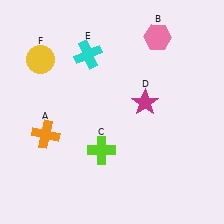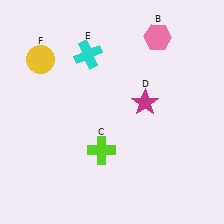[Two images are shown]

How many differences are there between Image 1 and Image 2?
There is 1 difference between the two images.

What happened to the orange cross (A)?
The orange cross (A) was removed in Image 2. It was in the bottom-left area of Image 1.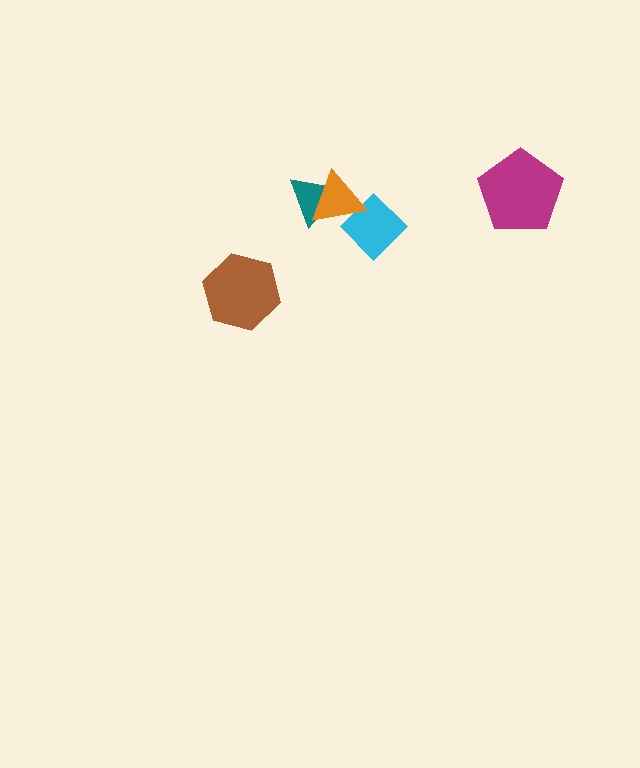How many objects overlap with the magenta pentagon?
0 objects overlap with the magenta pentagon.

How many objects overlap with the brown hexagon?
0 objects overlap with the brown hexagon.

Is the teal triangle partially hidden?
Yes, it is partially covered by another shape.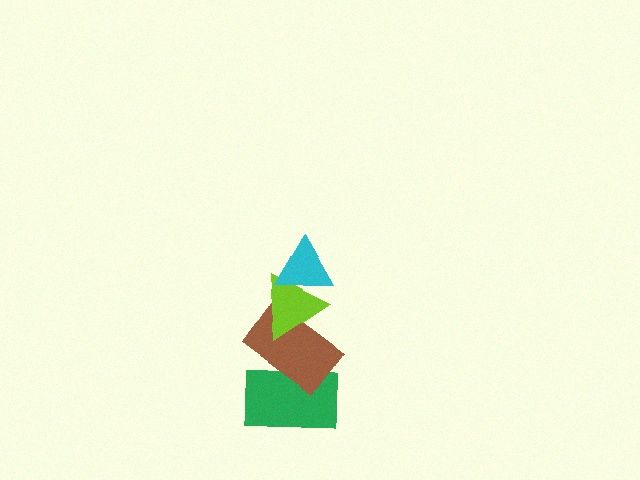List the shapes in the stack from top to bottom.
From top to bottom: the cyan triangle, the lime triangle, the brown rectangle, the green rectangle.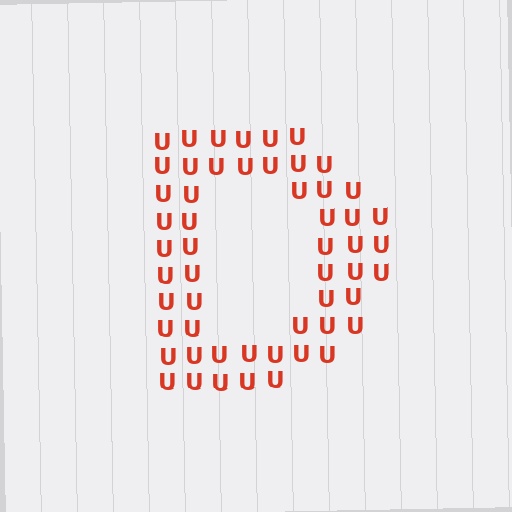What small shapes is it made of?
It is made of small letter U's.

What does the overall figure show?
The overall figure shows the letter D.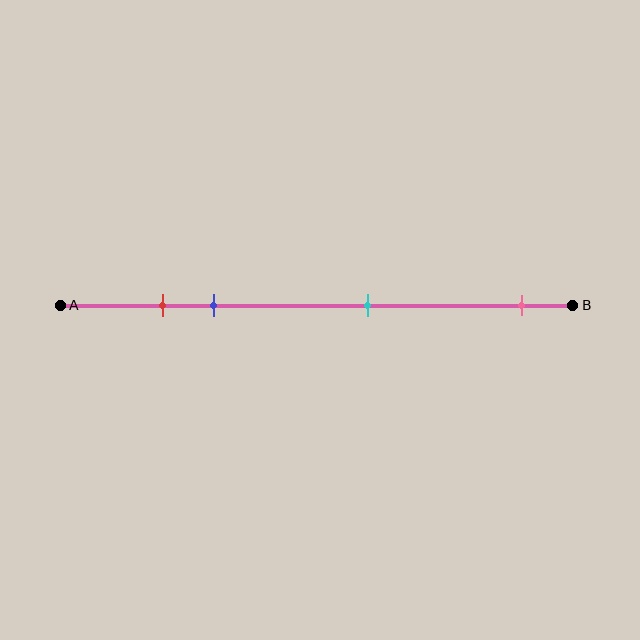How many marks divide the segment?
There are 4 marks dividing the segment.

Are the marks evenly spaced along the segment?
No, the marks are not evenly spaced.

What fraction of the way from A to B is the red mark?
The red mark is approximately 20% (0.2) of the way from A to B.